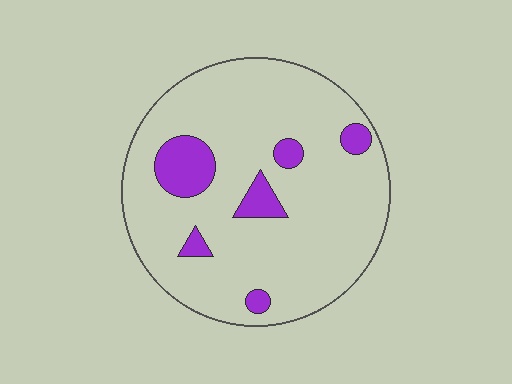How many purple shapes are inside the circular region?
6.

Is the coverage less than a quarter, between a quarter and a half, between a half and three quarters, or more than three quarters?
Less than a quarter.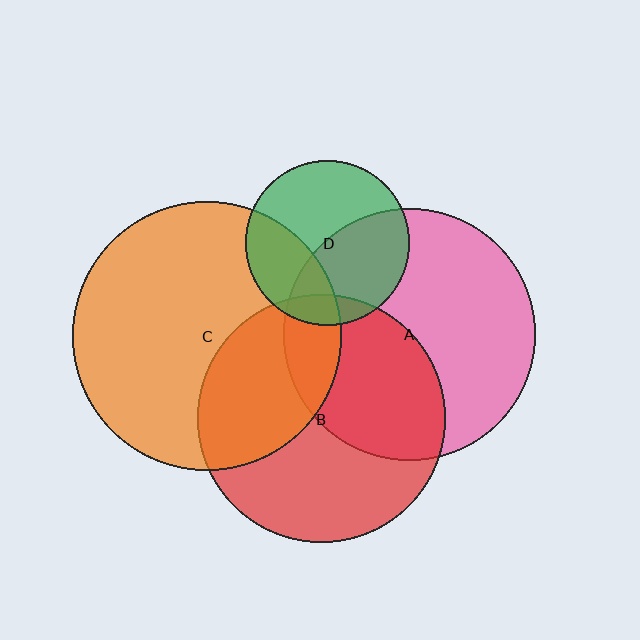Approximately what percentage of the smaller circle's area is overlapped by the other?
Approximately 15%.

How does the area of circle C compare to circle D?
Approximately 2.7 times.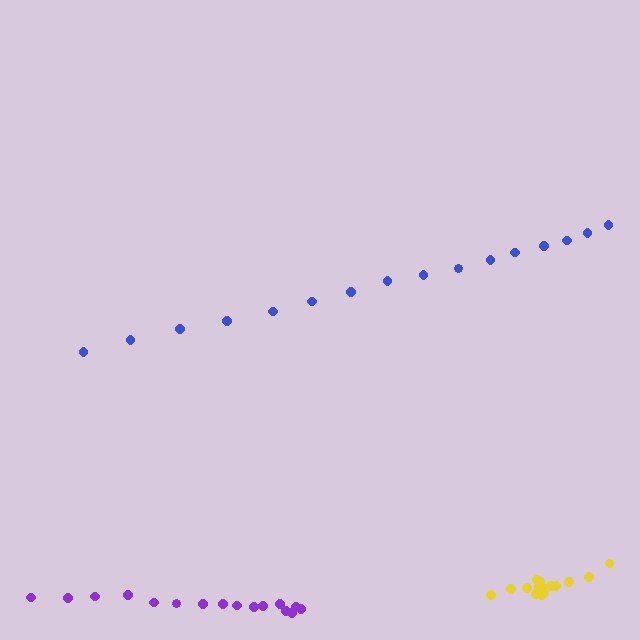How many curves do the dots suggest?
There are 3 distinct paths.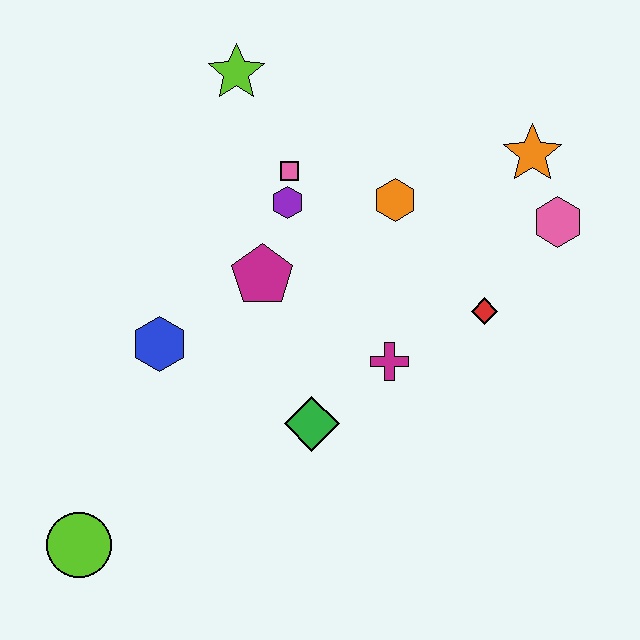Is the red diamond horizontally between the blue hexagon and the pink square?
No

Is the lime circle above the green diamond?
No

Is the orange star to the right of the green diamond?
Yes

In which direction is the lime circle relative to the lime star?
The lime circle is below the lime star.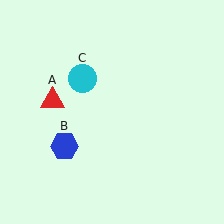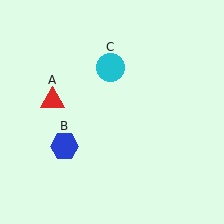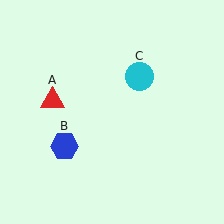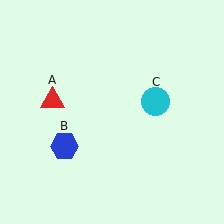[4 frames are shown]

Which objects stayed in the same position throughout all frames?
Red triangle (object A) and blue hexagon (object B) remained stationary.